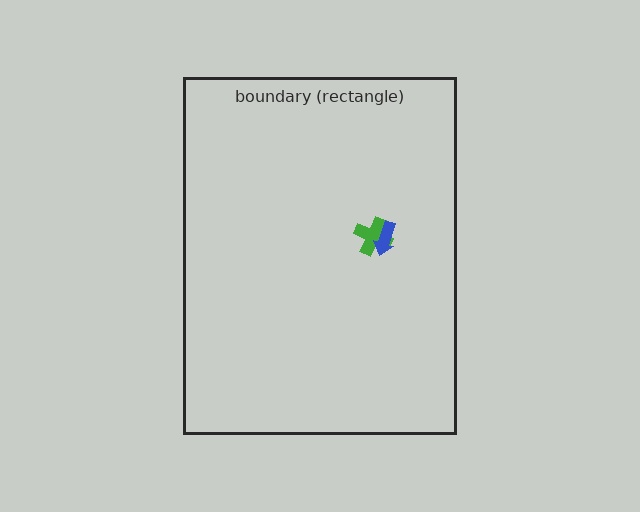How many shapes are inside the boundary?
2 inside, 0 outside.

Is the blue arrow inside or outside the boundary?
Inside.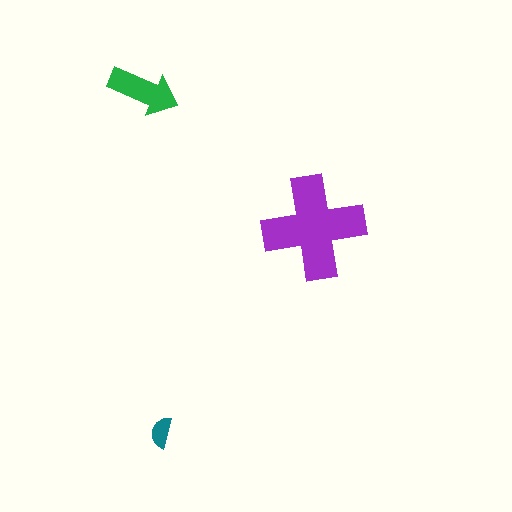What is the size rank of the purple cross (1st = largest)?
1st.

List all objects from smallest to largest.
The teal semicircle, the green arrow, the purple cross.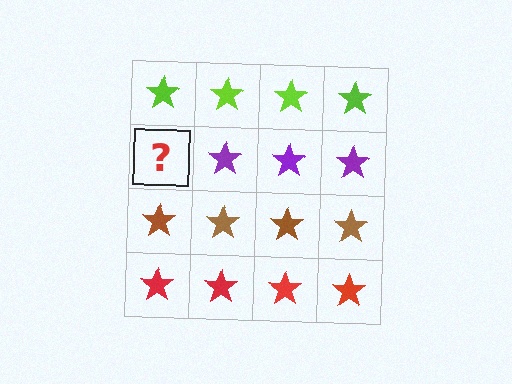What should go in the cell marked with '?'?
The missing cell should contain a purple star.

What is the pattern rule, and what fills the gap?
The rule is that each row has a consistent color. The gap should be filled with a purple star.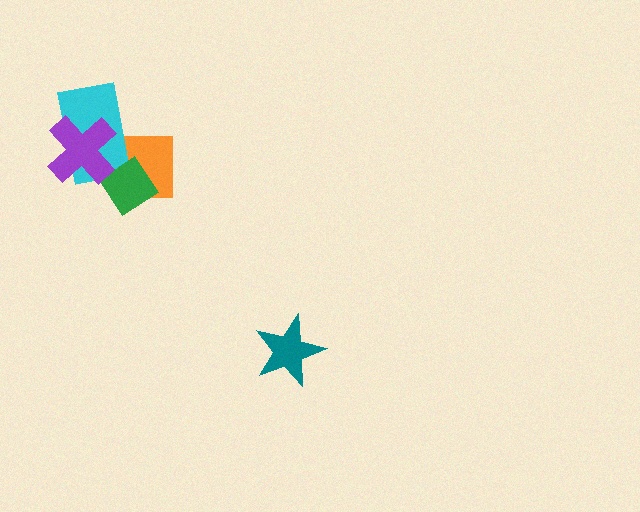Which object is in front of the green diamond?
The purple cross is in front of the green diamond.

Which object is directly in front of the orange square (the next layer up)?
The cyan rectangle is directly in front of the orange square.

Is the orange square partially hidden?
Yes, it is partially covered by another shape.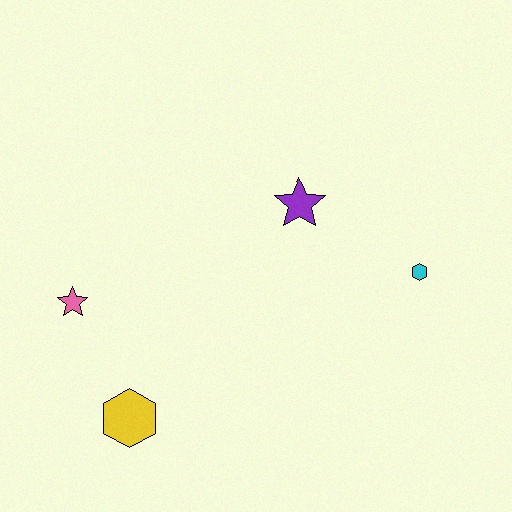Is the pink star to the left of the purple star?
Yes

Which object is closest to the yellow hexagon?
The pink star is closest to the yellow hexagon.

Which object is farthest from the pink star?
The cyan hexagon is farthest from the pink star.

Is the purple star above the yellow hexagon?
Yes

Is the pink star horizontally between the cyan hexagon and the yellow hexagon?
No